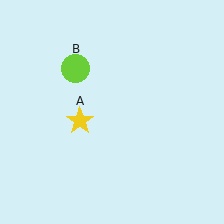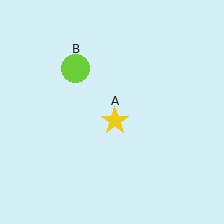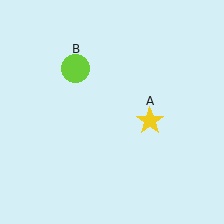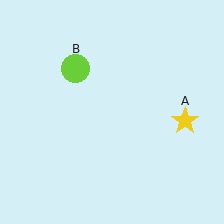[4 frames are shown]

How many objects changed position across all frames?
1 object changed position: yellow star (object A).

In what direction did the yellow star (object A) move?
The yellow star (object A) moved right.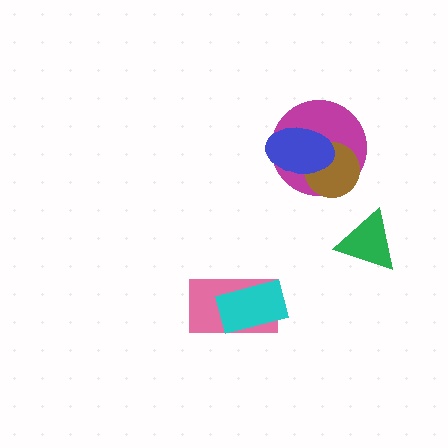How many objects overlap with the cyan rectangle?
1 object overlaps with the cyan rectangle.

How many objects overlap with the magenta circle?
2 objects overlap with the magenta circle.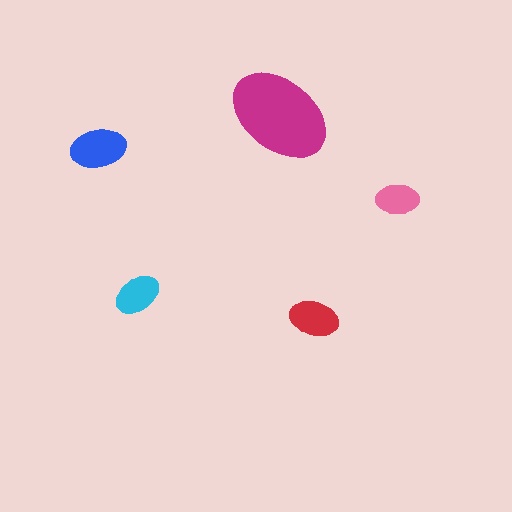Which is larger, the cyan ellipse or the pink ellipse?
The cyan one.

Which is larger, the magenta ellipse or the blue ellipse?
The magenta one.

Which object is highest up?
The magenta ellipse is topmost.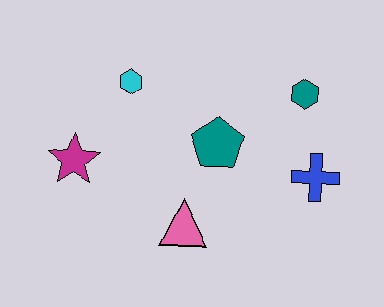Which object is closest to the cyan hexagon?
The magenta star is closest to the cyan hexagon.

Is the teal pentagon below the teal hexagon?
Yes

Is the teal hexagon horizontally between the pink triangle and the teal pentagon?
No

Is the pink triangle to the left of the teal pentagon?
Yes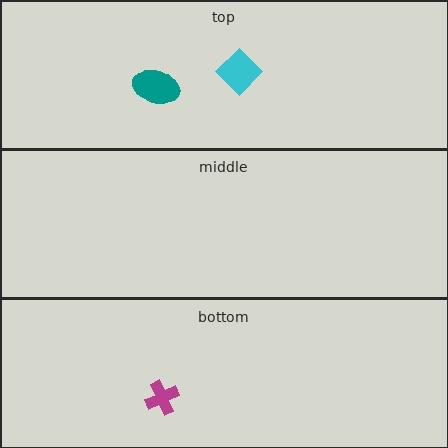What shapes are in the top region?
The cyan diamond, the teal ellipse.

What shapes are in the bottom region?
The magenta cross.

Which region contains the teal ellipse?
The top region.